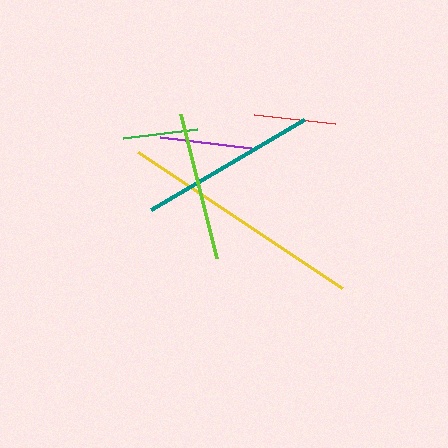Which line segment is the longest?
The yellow line is the longest at approximately 246 pixels.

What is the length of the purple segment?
The purple segment is approximately 92 pixels long.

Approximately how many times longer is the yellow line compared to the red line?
The yellow line is approximately 3.0 times the length of the red line.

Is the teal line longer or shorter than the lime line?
The teal line is longer than the lime line.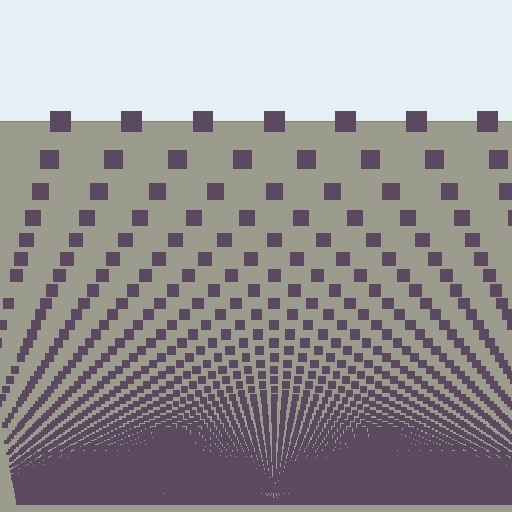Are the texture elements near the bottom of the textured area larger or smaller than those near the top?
Smaller. The gradient is inverted — elements near the bottom are smaller and denser.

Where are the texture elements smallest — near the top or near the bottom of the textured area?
Near the bottom.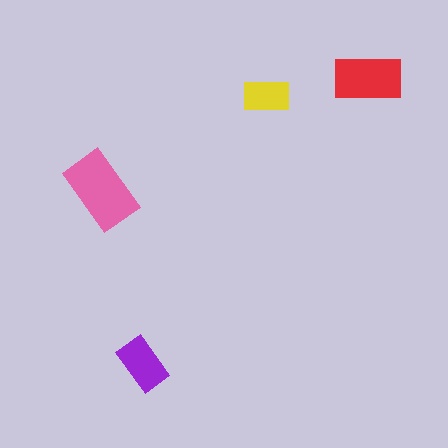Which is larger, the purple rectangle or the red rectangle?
The red one.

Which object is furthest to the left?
The pink rectangle is leftmost.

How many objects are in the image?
There are 4 objects in the image.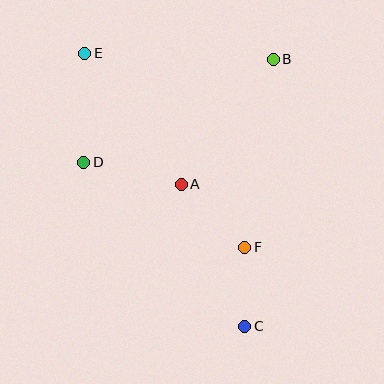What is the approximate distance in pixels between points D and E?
The distance between D and E is approximately 109 pixels.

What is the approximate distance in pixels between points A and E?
The distance between A and E is approximately 162 pixels.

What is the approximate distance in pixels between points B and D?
The distance between B and D is approximately 216 pixels.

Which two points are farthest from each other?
Points C and E are farthest from each other.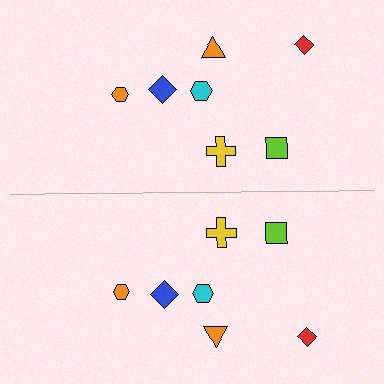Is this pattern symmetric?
Yes, this pattern has bilateral (reflection) symmetry.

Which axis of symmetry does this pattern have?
The pattern has a horizontal axis of symmetry running through the center of the image.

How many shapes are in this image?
There are 14 shapes in this image.